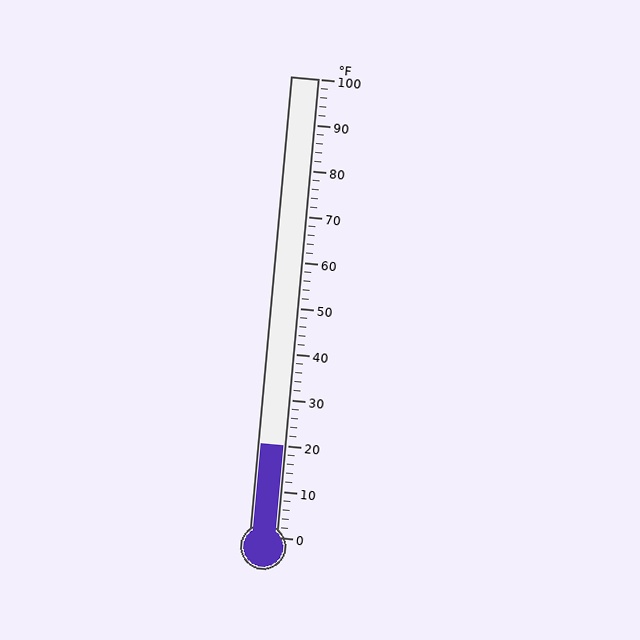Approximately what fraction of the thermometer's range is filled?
The thermometer is filled to approximately 20% of its range.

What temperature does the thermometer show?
The thermometer shows approximately 20°F.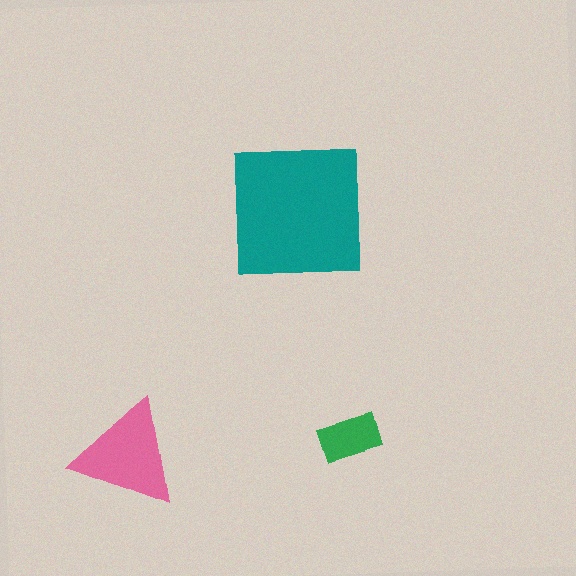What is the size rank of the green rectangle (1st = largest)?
3rd.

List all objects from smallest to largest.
The green rectangle, the pink triangle, the teal square.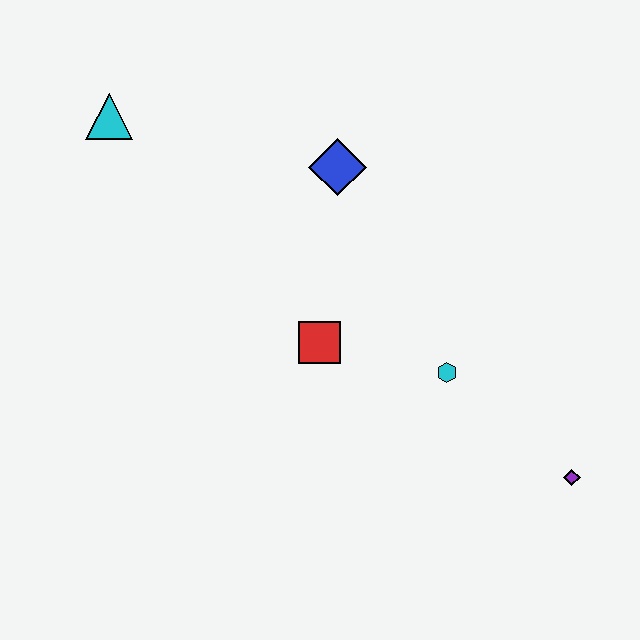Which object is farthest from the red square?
The cyan triangle is farthest from the red square.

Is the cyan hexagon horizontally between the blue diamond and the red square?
No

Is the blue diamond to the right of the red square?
Yes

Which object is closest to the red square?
The cyan hexagon is closest to the red square.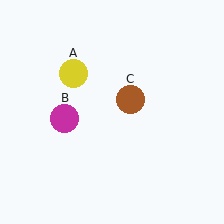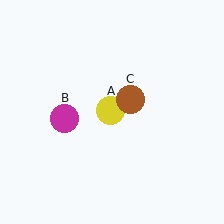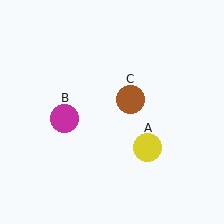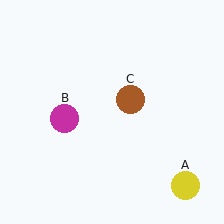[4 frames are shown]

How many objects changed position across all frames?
1 object changed position: yellow circle (object A).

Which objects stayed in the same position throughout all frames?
Magenta circle (object B) and brown circle (object C) remained stationary.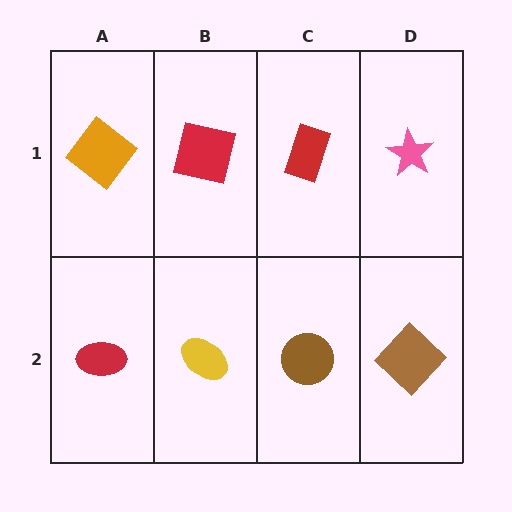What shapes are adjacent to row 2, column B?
A red square (row 1, column B), a red ellipse (row 2, column A), a brown circle (row 2, column C).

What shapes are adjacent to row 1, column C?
A brown circle (row 2, column C), a red square (row 1, column B), a pink star (row 1, column D).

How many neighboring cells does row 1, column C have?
3.